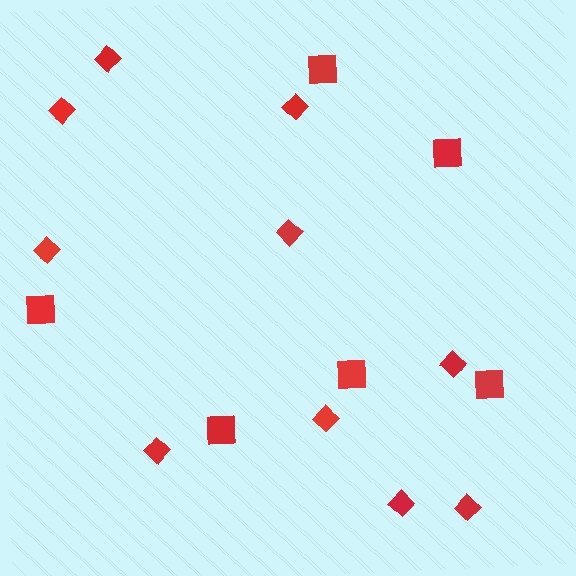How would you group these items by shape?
There are 2 groups: one group of diamonds (10) and one group of squares (6).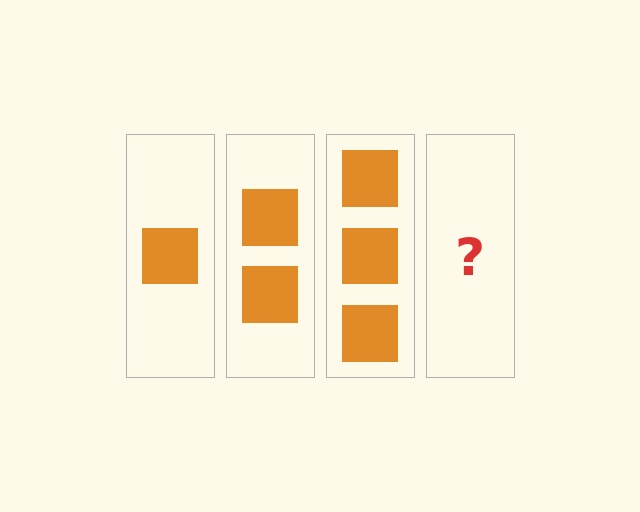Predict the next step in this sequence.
The next step is 4 squares.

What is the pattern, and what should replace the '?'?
The pattern is that each step adds one more square. The '?' should be 4 squares.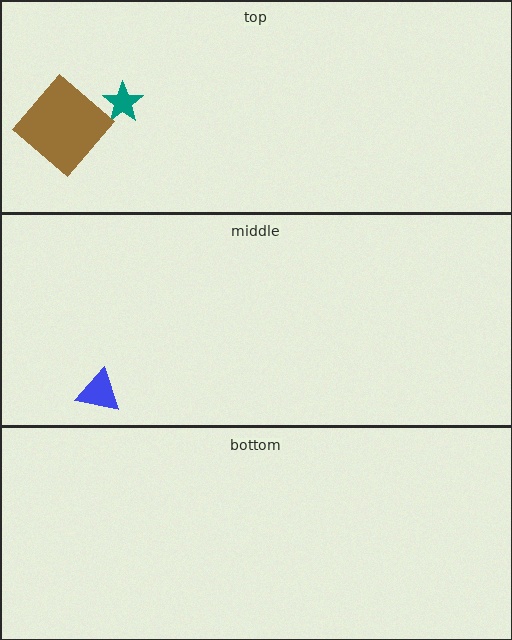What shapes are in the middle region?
The blue triangle.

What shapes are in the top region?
The teal star, the brown diamond.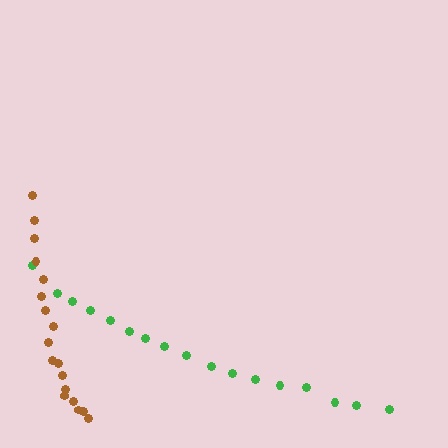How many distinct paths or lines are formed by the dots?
There are 2 distinct paths.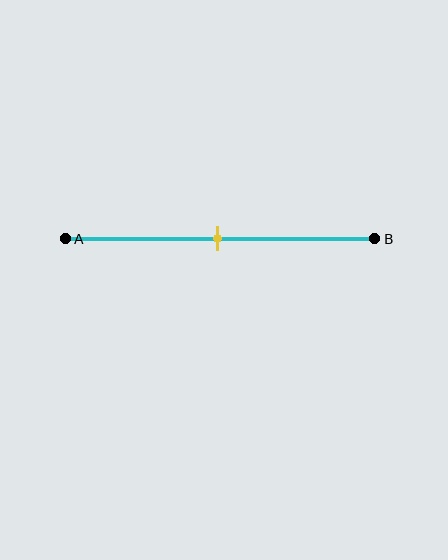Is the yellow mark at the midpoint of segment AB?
Yes, the mark is approximately at the midpoint.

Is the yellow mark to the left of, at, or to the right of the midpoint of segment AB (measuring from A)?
The yellow mark is approximately at the midpoint of segment AB.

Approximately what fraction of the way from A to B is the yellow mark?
The yellow mark is approximately 50% of the way from A to B.